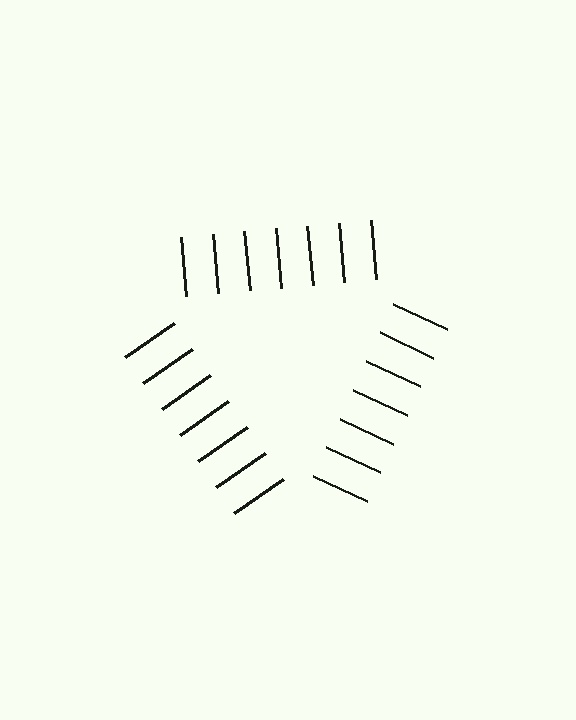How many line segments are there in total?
21 — 7 along each of the 3 edges.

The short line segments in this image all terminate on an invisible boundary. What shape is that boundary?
An illusory triangle — the line segments terminate on its edges but no continuous stroke is drawn.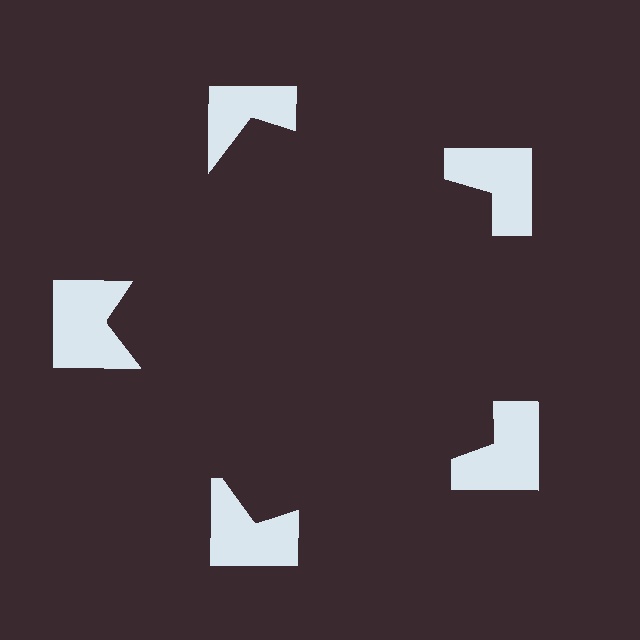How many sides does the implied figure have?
5 sides.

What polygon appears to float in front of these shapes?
An illusory pentagon — its edges are inferred from the aligned wedge cuts in the notched squares, not physically drawn.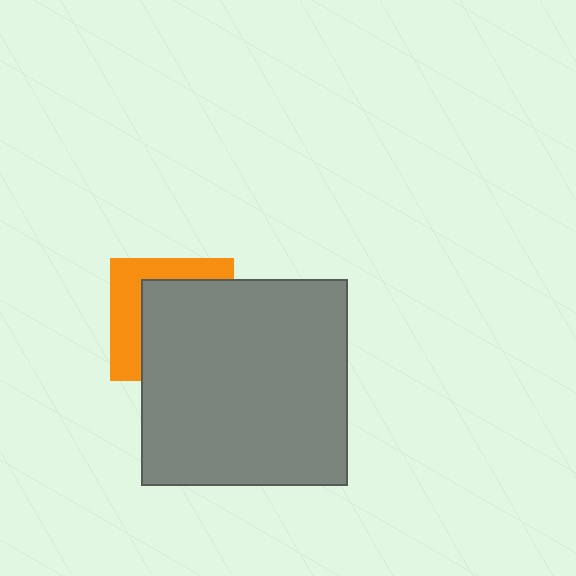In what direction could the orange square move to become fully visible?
The orange square could move toward the upper-left. That would shift it out from behind the gray square entirely.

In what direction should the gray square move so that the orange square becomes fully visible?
The gray square should move toward the lower-right. That is the shortest direction to clear the overlap and leave the orange square fully visible.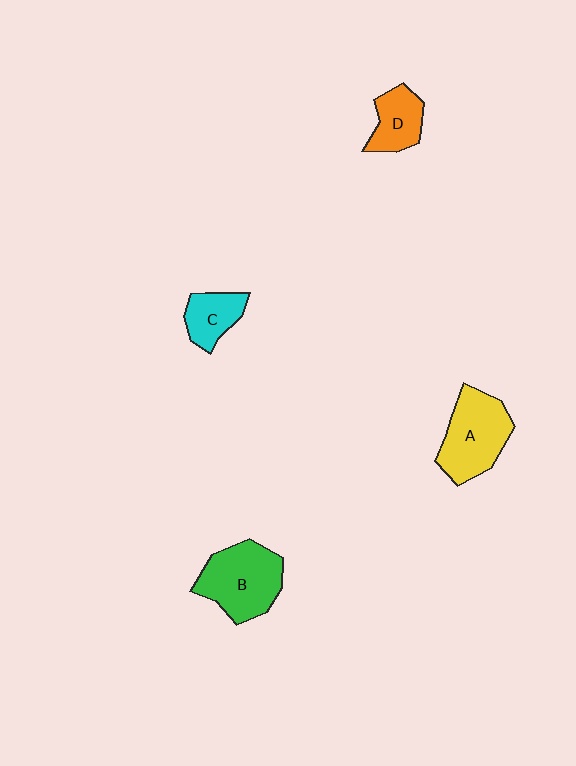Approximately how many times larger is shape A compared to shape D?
Approximately 1.7 times.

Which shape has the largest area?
Shape B (green).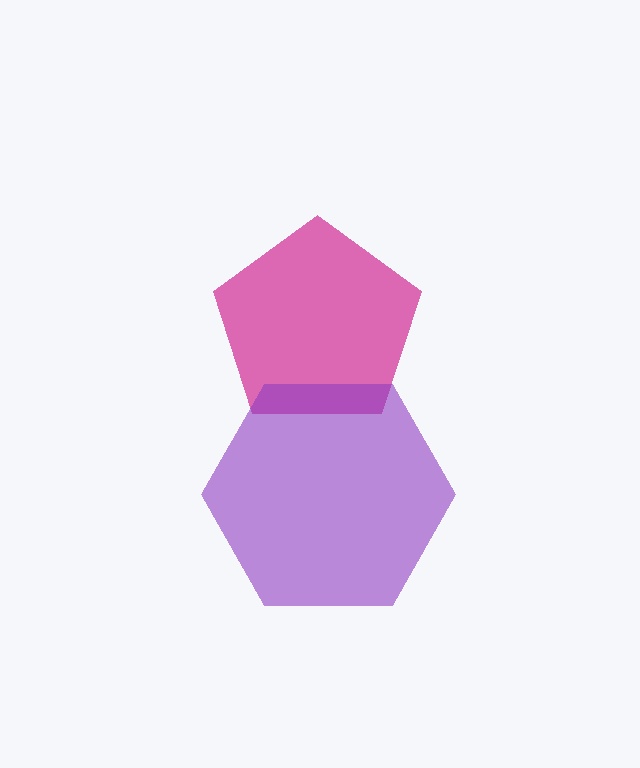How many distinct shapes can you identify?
There are 2 distinct shapes: a magenta pentagon, a purple hexagon.